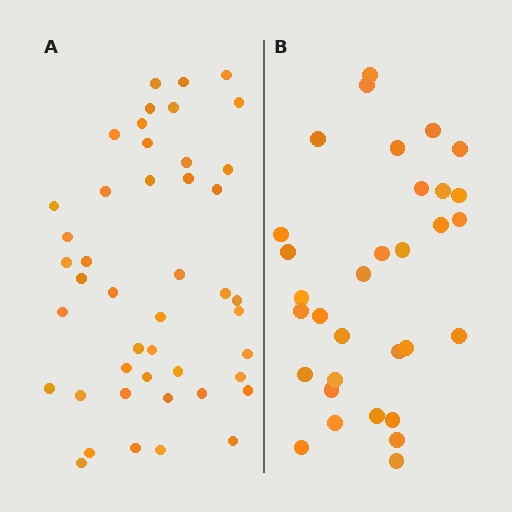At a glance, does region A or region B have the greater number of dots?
Region A (the left region) has more dots.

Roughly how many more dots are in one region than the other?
Region A has approximately 15 more dots than region B.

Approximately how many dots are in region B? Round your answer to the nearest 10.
About 30 dots. (The exact count is 32, which rounds to 30.)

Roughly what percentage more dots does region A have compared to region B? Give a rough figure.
About 40% more.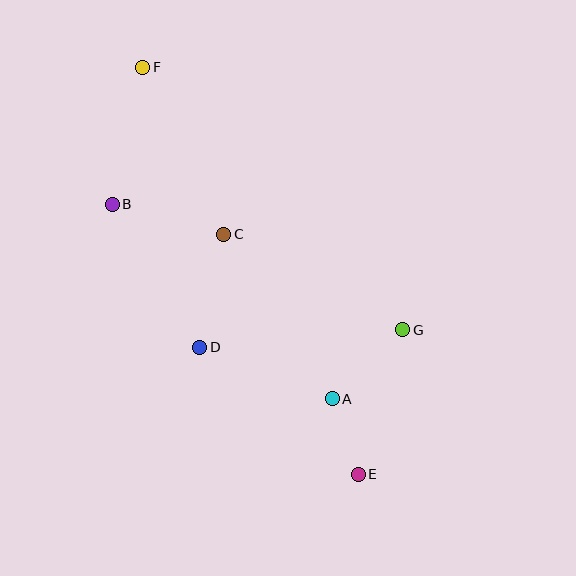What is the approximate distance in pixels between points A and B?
The distance between A and B is approximately 294 pixels.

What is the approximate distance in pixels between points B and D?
The distance between B and D is approximately 168 pixels.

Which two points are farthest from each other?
Points E and F are farthest from each other.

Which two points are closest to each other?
Points A and E are closest to each other.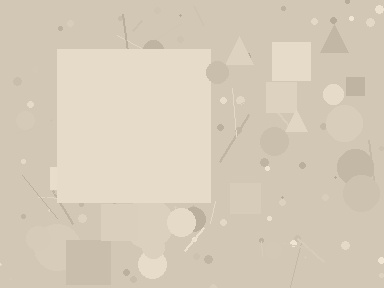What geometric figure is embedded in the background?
A square is embedded in the background.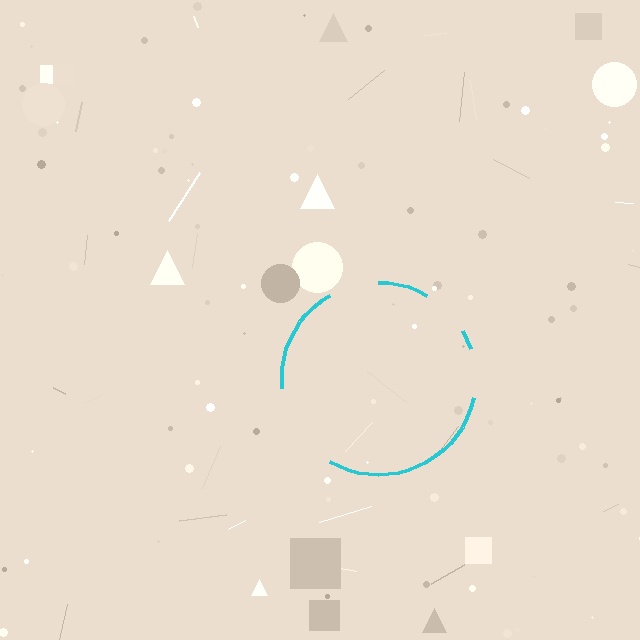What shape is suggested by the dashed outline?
The dashed outline suggests a circle.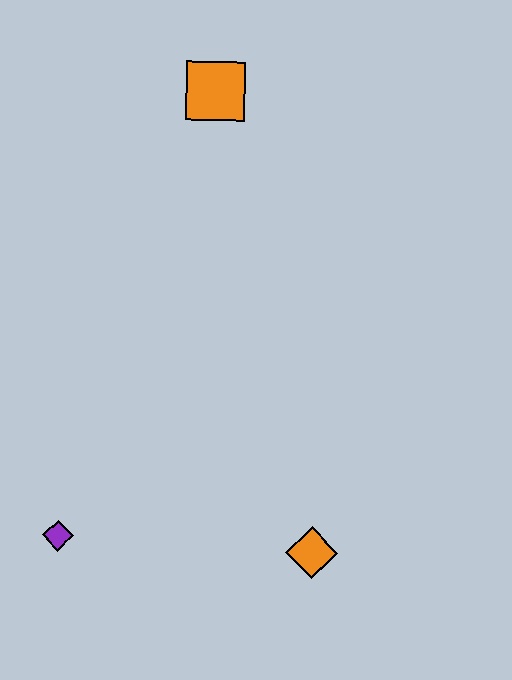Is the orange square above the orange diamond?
Yes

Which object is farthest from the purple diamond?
The orange square is farthest from the purple diamond.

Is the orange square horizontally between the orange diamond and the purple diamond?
Yes